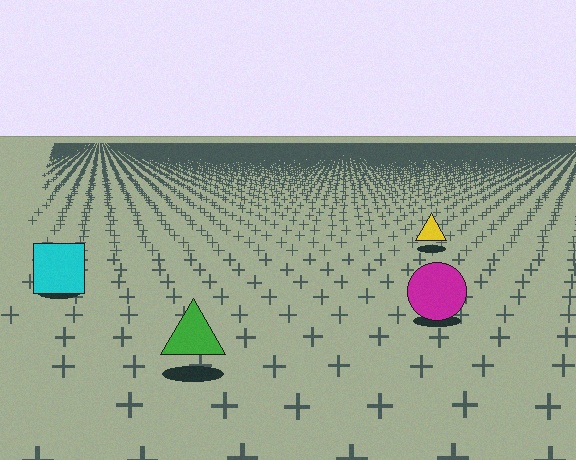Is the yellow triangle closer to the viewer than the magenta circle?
No. The magenta circle is closer — you can tell from the texture gradient: the ground texture is coarser near it.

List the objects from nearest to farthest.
From nearest to farthest: the green triangle, the magenta circle, the cyan square, the yellow triangle.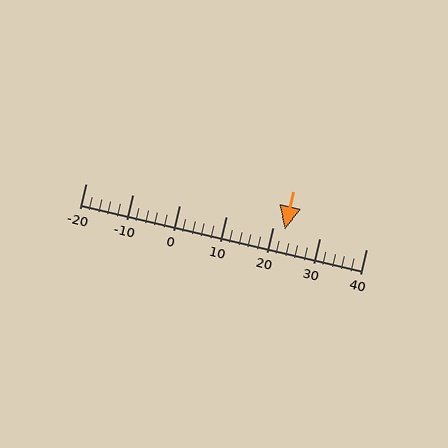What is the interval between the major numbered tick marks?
The major tick marks are spaced 10 units apart.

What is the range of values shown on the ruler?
The ruler shows values from -20 to 40.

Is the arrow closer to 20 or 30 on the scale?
The arrow is closer to 20.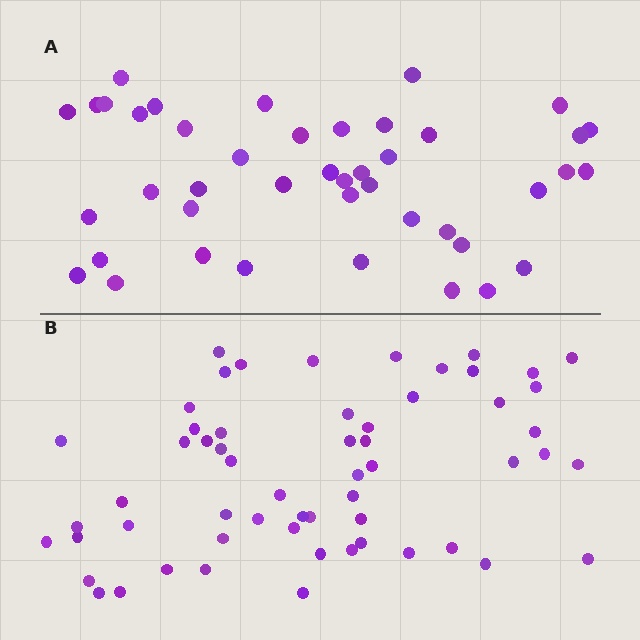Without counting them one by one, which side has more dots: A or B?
Region B (the bottom region) has more dots.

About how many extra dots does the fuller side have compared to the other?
Region B has approximately 15 more dots than region A.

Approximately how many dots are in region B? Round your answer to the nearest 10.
About 60 dots. (The exact count is 58, which rounds to 60.)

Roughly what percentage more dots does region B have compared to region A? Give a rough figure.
About 35% more.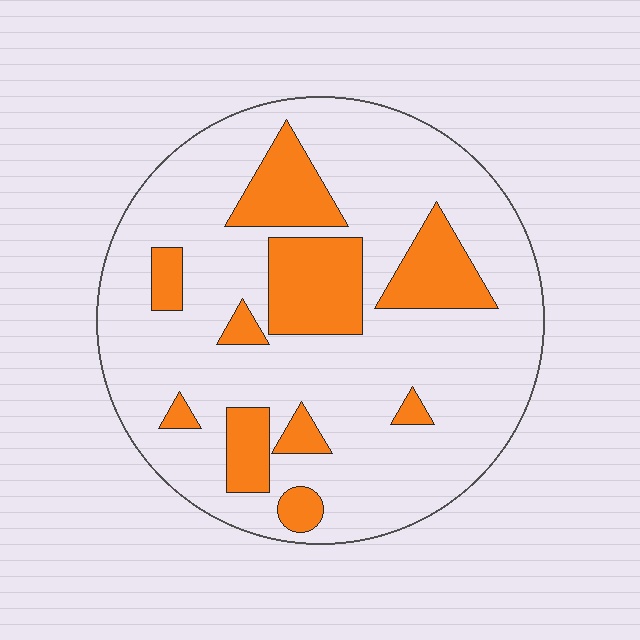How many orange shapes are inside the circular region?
10.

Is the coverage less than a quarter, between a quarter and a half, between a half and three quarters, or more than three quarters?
Less than a quarter.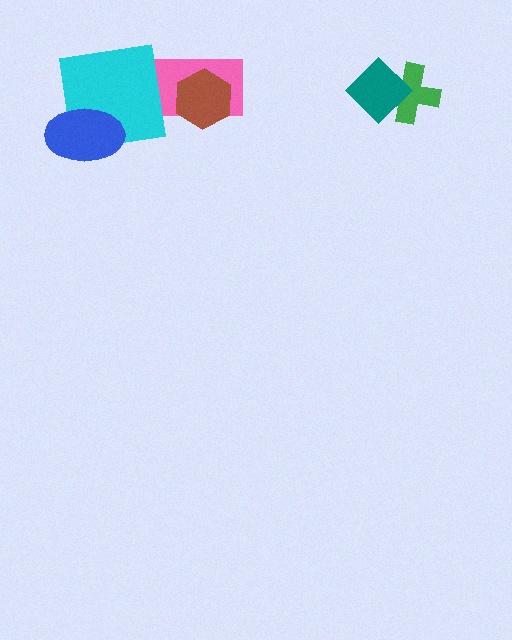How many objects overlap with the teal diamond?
1 object overlaps with the teal diamond.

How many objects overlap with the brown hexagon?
1 object overlaps with the brown hexagon.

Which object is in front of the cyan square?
The blue ellipse is in front of the cyan square.